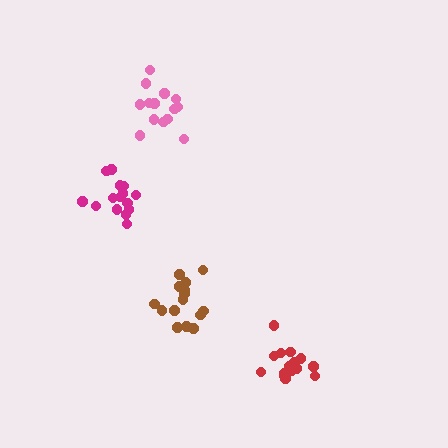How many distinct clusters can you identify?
There are 4 distinct clusters.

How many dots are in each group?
Group 1: 14 dots, Group 2: 15 dots, Group 3: 15 dots, Group 4: 15 dots (59 total).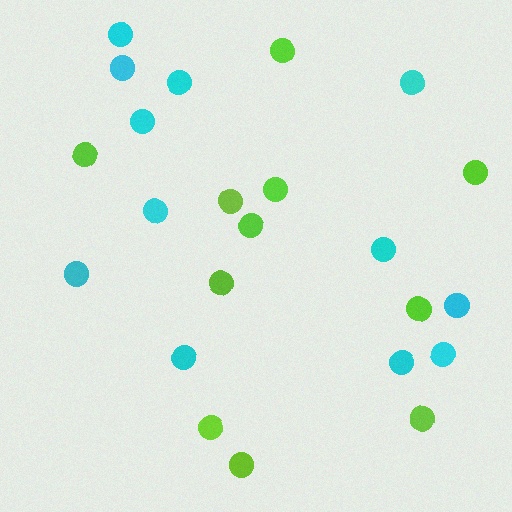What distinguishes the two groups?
There are 2 groups: one group of lime circles (11) and one group of cyan circles (12).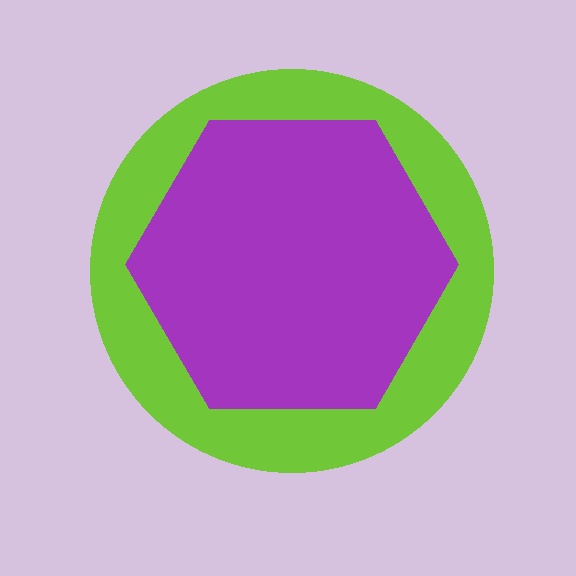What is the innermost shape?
The purple hexagon.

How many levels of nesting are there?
2.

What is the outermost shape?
The lime circle.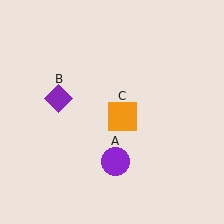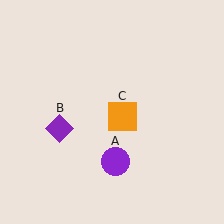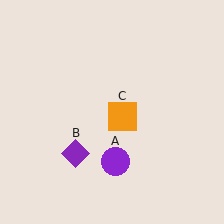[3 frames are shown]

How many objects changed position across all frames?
1 object changed position: purple diamond (object B).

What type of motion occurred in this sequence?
The purple diamond (object B) rotated counterclockwise around the center of the scene.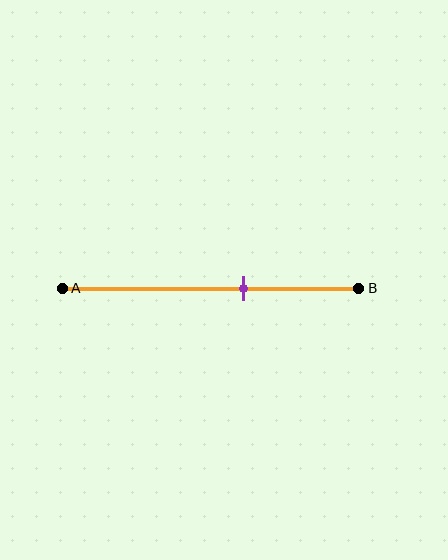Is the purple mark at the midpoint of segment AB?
No, the mark is at about 60% from A, not at the 50% midpoint.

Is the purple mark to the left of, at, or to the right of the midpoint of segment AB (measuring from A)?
The purple mark is to the right of the midpoint of segment AB.